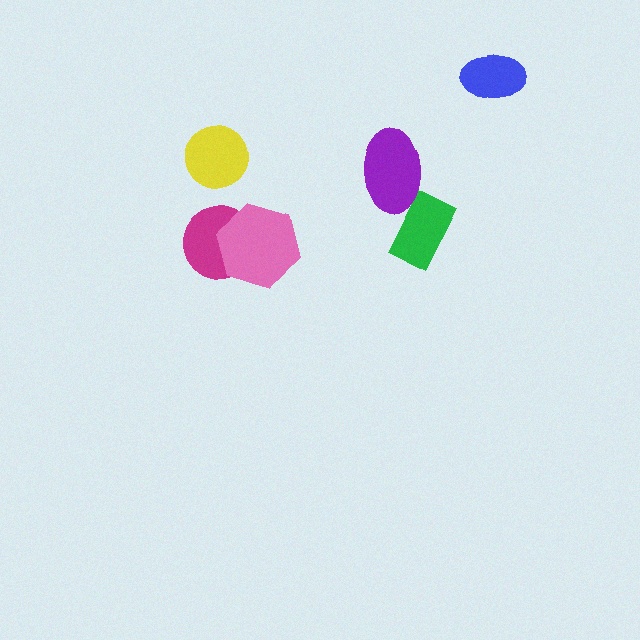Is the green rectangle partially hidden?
Yes, it is partially covered by another shape.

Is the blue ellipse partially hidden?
No, no other shape covers it.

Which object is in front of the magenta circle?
The pink hexagon is in front of the magenta circle.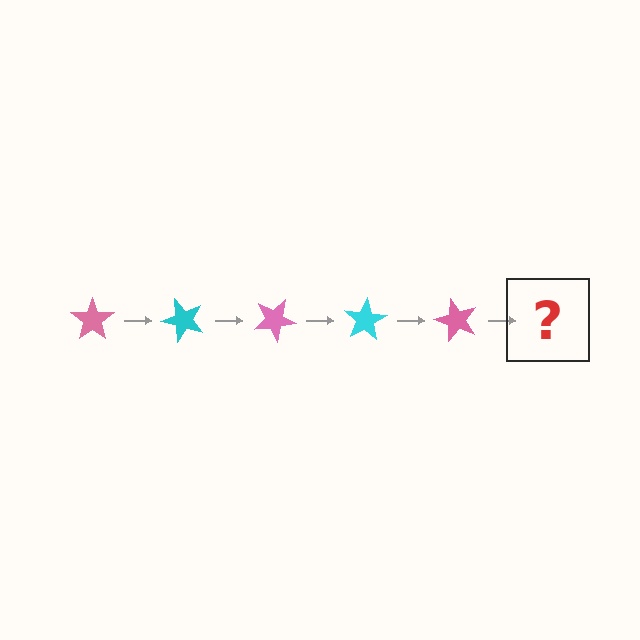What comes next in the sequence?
The next element should be a cyan star, rotated 250 degrees from the start.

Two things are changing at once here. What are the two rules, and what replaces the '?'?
The two rules are that it rotates 50 degrees each step and the color cycles through pink and cyan. The '?' should be a cyan star, rotated 250 degrees from the start.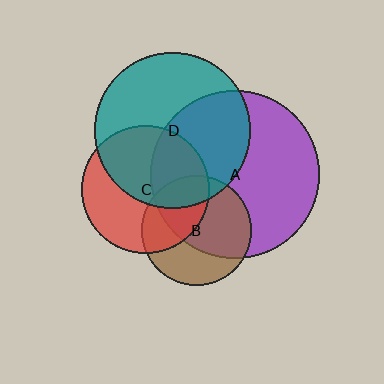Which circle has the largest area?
Circle A (purple).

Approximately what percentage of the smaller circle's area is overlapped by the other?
Approximately 55%.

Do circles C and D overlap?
Yes.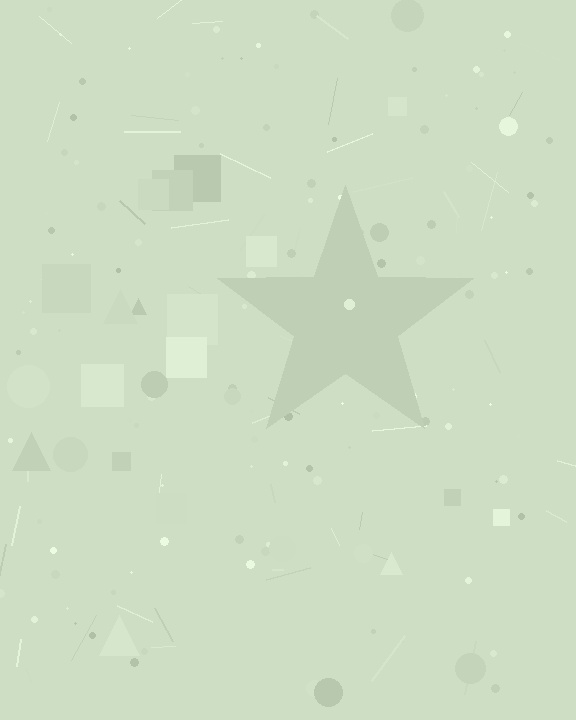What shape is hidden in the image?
A star is hidden in the image.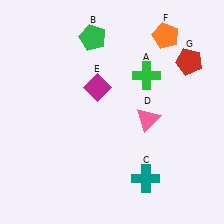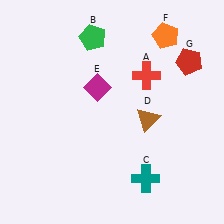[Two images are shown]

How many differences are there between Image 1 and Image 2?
There are 2 differences between the two images.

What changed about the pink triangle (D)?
In Image 1, D is pink. In Image 2, it changed to brown.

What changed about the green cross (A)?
In Image 1, A is green. In Image 2, it changed to red.